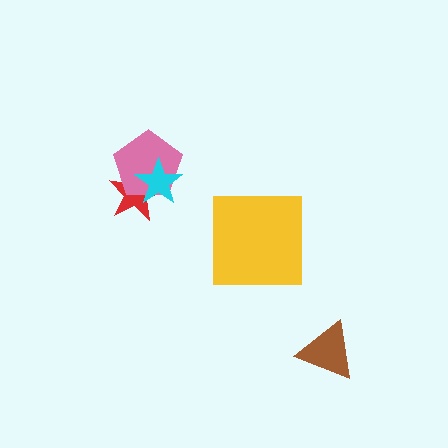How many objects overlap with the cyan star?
2 objects overlap with the cyan star.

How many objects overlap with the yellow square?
0 objects overlap with the yellow square.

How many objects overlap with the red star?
2 objects overlap with the red star.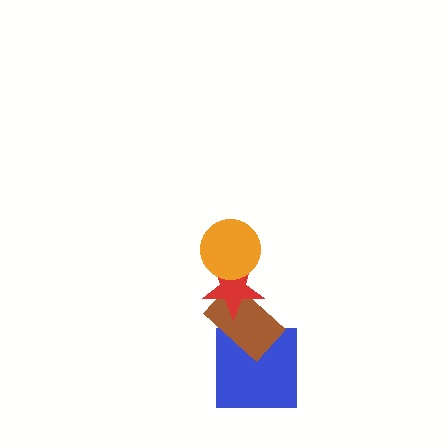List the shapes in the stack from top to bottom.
From top to bottom: the orange circle, the red star, the brown rectangle, the blue square.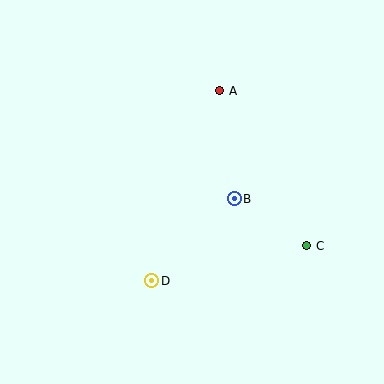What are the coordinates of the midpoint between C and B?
The midpoint between C and B is at (270, 222).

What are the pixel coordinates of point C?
Point C is at (307, 246).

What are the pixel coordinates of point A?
Point A is at (220, 91).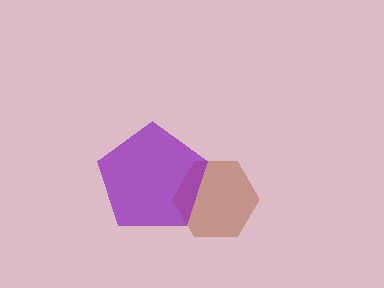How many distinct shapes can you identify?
There are 2 distinct shapes: a brown hexagon, a purple pentagon.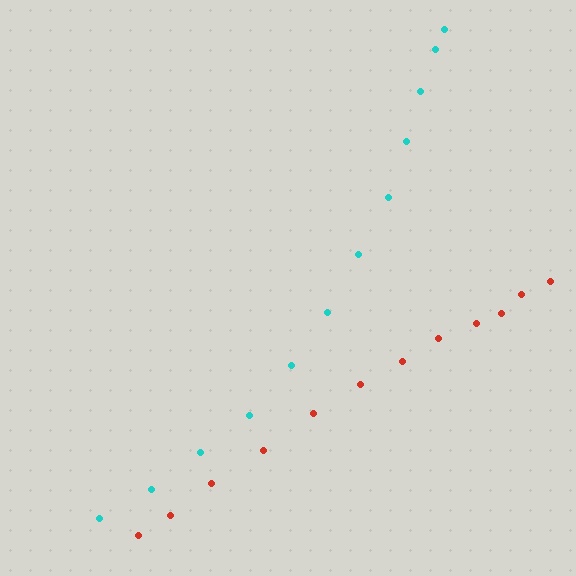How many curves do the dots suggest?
There are 2 distinct paths.